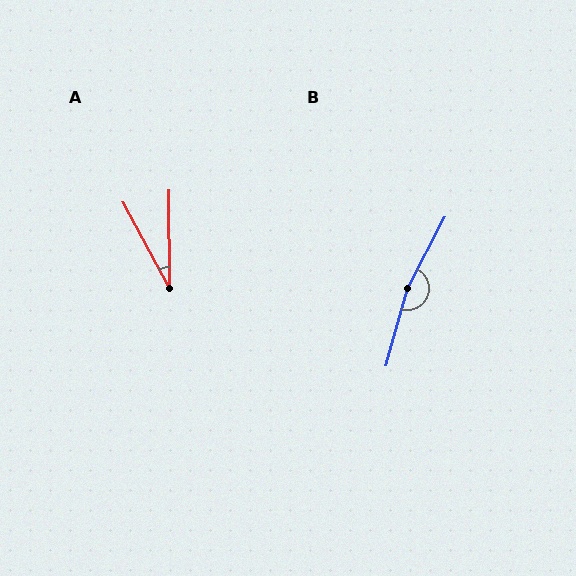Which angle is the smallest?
A, at approximately 29 degrees.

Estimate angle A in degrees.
Approximately 29 degrees.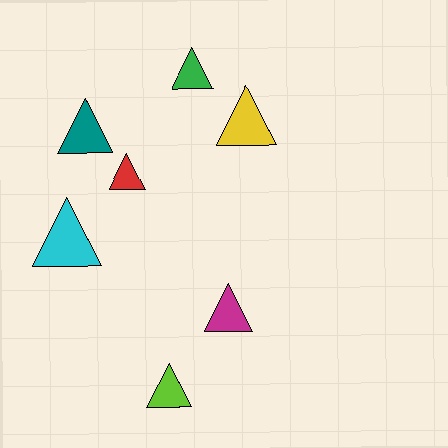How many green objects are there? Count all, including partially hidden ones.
There is 1 green object.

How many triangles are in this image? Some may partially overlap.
There are 7 triangles.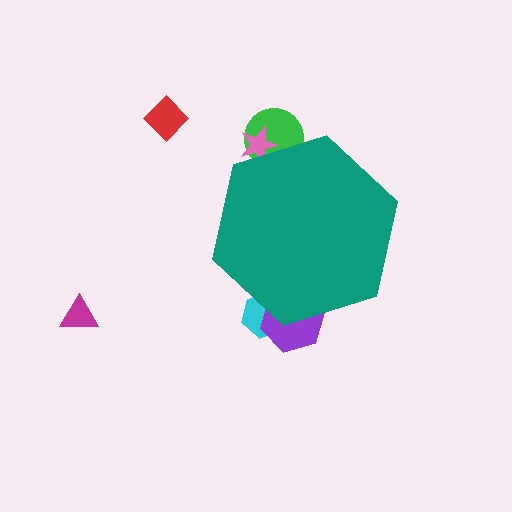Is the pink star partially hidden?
Yes, the pink star is partially hidden behind the teal hexagon.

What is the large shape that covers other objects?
A teal hexagon.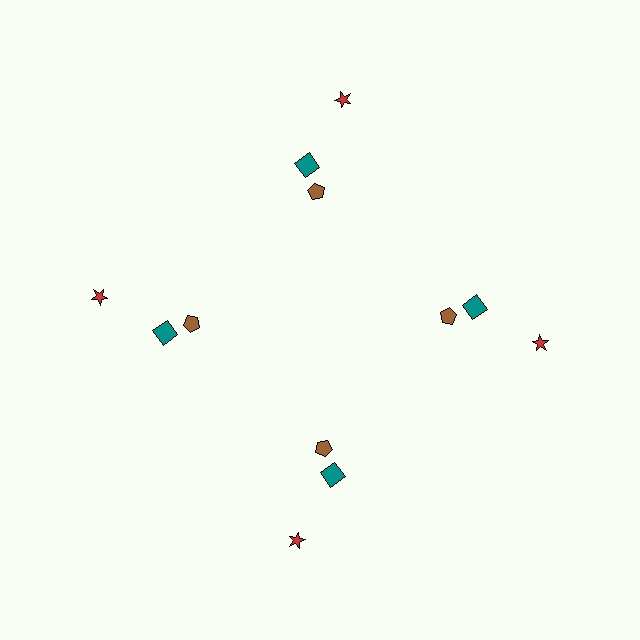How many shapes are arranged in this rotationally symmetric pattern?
There are 12 shapes, arranged in 4 groups of 3.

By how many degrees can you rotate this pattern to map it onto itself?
The pattern maps onto itself every 90 degrees of rotation.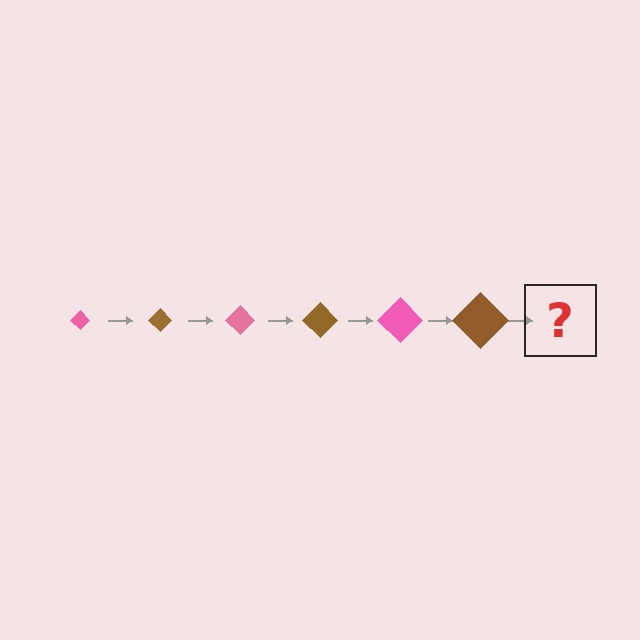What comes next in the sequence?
The next element should be a pink diamond, larger than the previous one.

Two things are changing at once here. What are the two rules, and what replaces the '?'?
The two rules are that the diamond grows larger each step and the color cycles through pink and brown. The '?' should be a pink diamond, larger than the previous one.